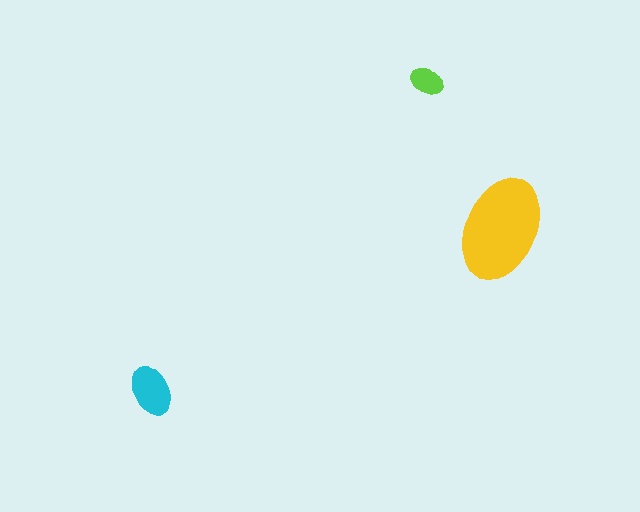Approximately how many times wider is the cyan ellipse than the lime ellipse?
About 1.5 times wider.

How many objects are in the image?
There are 3 objects in the image.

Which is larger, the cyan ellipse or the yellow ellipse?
The yellow one.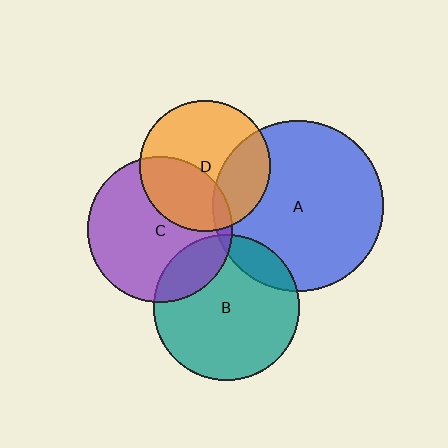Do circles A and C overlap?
Yes.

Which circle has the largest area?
Circle A (blue).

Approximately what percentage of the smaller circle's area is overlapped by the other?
Approximately 5%.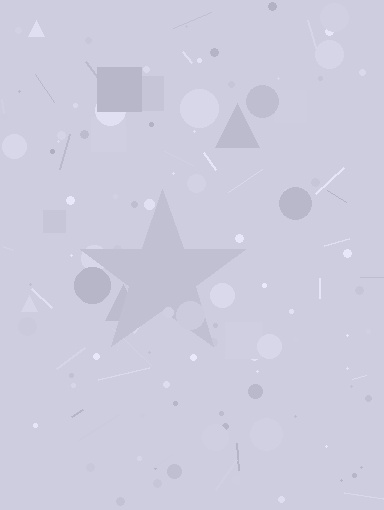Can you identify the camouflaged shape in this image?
The camouflaged shape is a star.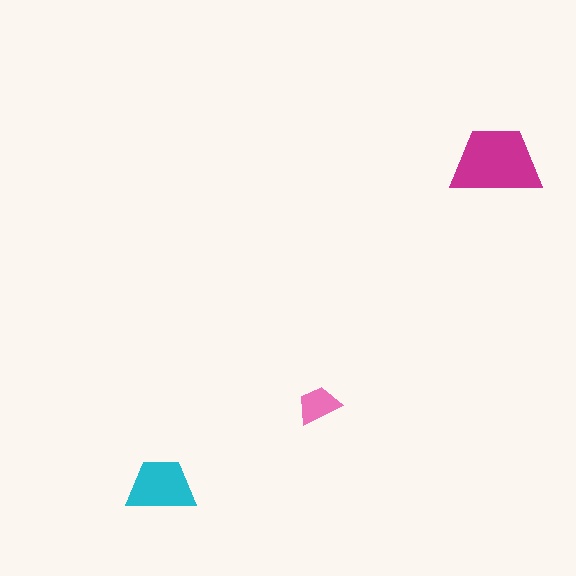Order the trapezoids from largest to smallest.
the magenta one, the cyan one, the pink one.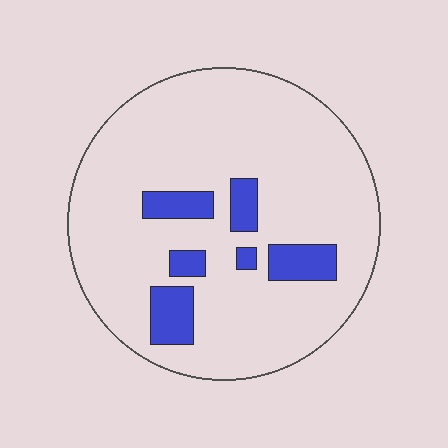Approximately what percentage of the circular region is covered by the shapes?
Approximately 15%.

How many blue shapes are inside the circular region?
6.